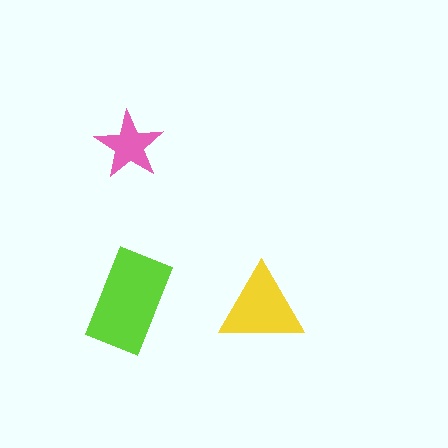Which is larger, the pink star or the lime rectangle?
The lime rectangle.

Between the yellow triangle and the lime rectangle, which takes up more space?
The lime rectangle.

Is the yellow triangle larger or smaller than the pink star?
Larger.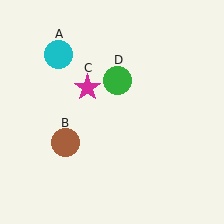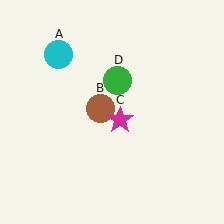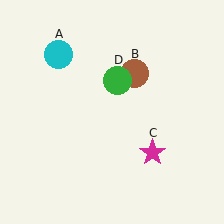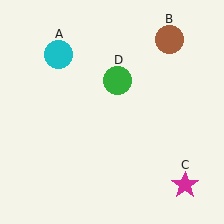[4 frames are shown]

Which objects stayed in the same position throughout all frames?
Cyan circle (object A) and green circle (object D) remained stationary.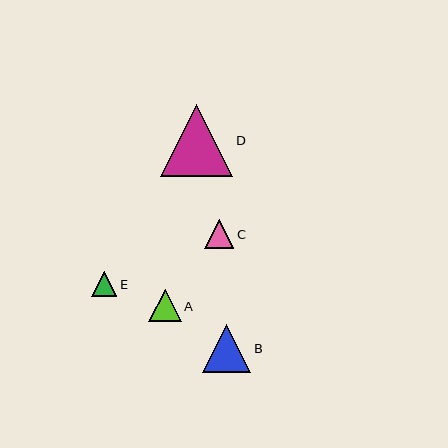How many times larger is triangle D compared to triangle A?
Triangle D is approximately 2.2 times the size of triangle A.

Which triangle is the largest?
Triangle D is the largest with a size of approximately 72 pixels.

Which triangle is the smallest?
Triangle E is the smallest with a size of approximately 25 pixels.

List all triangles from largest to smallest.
From largest to smallest: D, B, A, C, E.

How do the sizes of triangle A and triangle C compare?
Triangle A and triangle C are approximately the same size.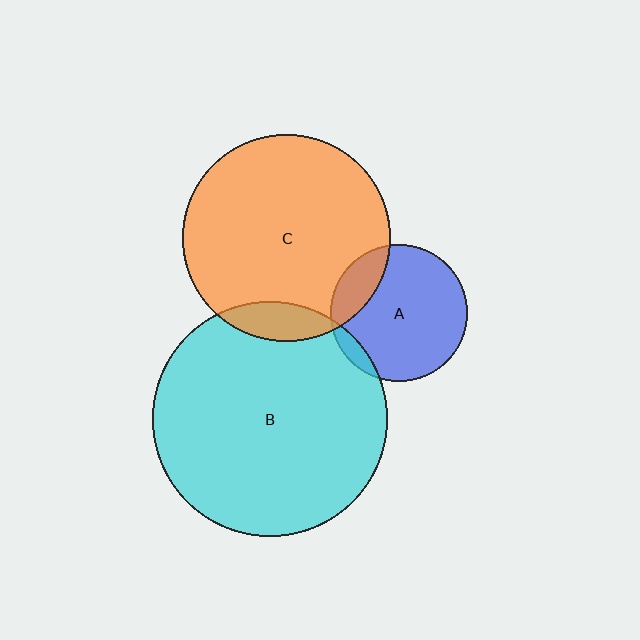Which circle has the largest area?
Circle B (cyan).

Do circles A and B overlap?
Yes.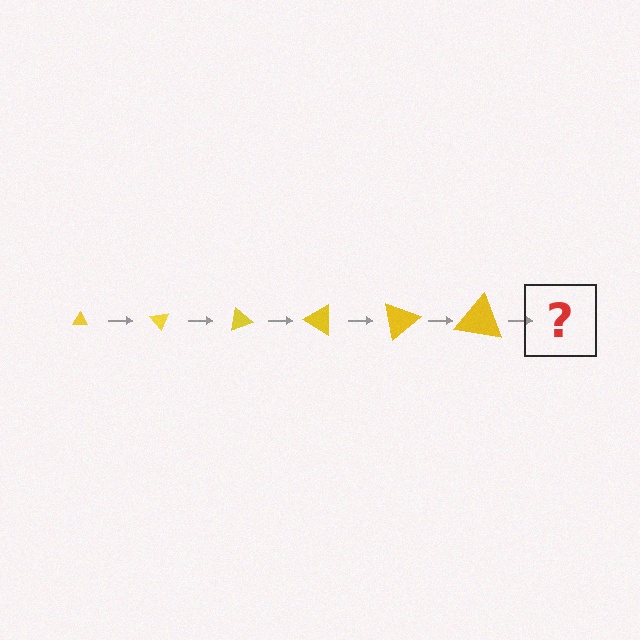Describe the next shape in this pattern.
It should be a triangle, larger than the previous one and rotated 300 degrees from the start.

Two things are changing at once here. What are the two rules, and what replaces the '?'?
The two rules are that the triangle grows larger each step and it rotates 50 degrees each step. The '?' should be a triangle, larger than the previous one and rotated 300 degrees from the start.